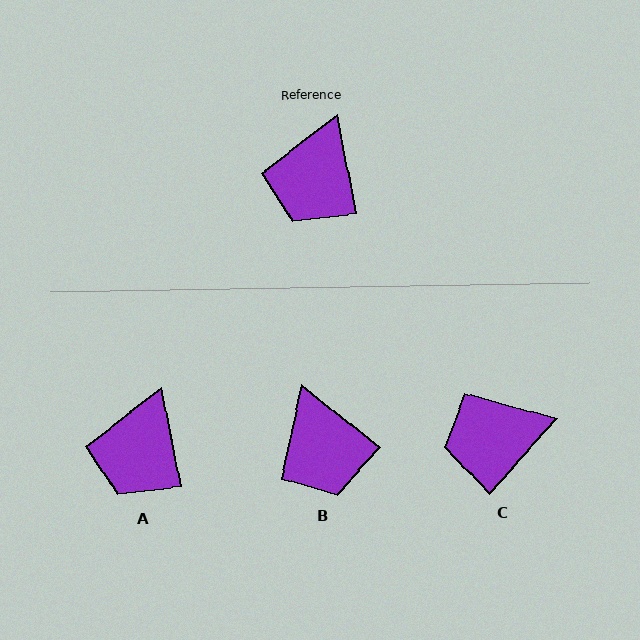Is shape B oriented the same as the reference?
No, it is off by about 40 degrees.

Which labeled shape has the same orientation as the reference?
A.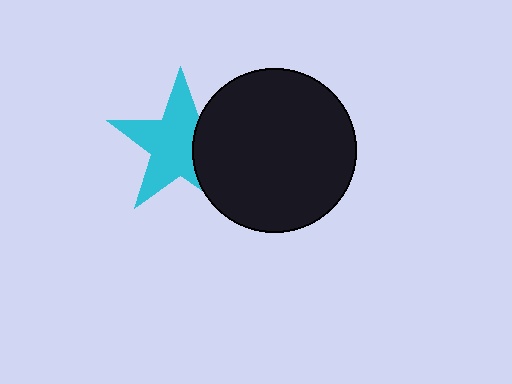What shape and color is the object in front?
The object in front is a black circle.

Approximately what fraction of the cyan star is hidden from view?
Roughly 32% of the cyan star is hidden behind the black circle.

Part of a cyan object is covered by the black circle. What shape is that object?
It is a star.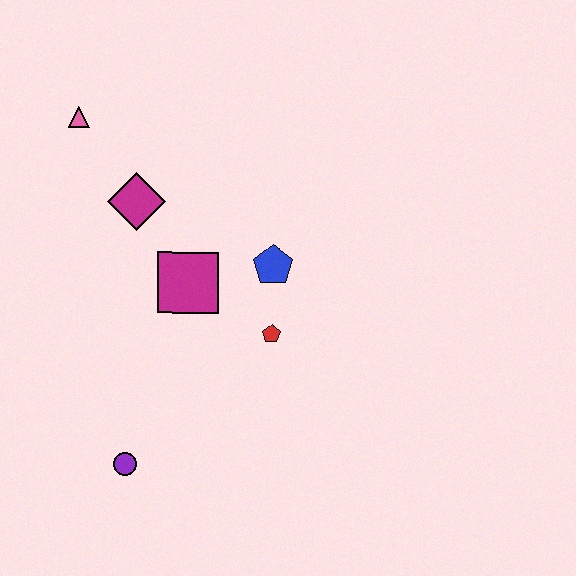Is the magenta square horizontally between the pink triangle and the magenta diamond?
No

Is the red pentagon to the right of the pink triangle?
Yes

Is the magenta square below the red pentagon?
No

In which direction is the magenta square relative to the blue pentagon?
The magenta square is to the left of the blue pentagon.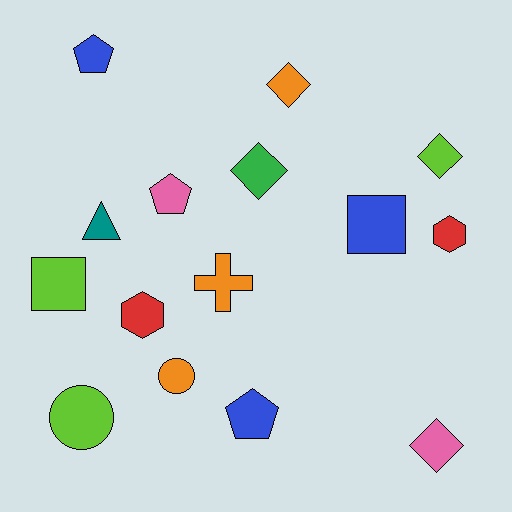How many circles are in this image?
There are 2 circles.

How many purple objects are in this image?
There are no purple objects.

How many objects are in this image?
There are 15 objects.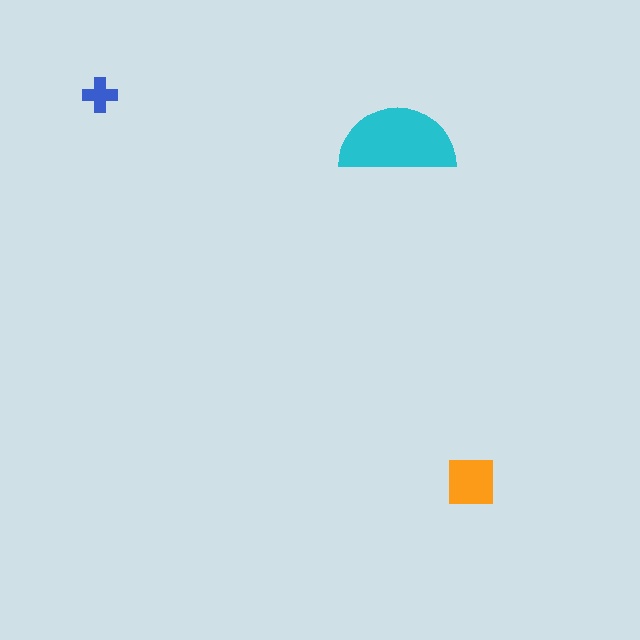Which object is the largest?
The cyan semicircle.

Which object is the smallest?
The blue cross.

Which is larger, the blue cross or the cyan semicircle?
The cyan semicircle.